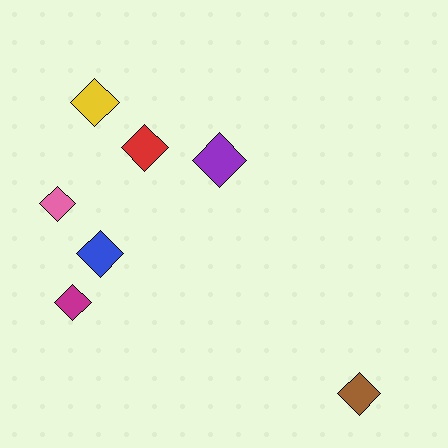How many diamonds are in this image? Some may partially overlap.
There are 7 diamonds.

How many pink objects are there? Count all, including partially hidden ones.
There is 1 pink object.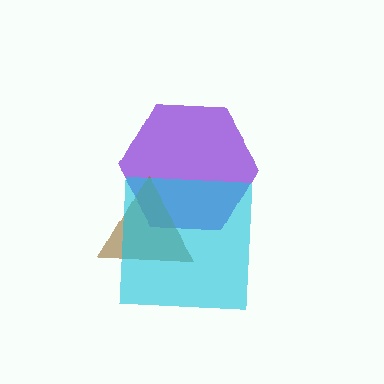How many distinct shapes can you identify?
There are 3 distinct shapes: a purple hexagon, a brown triangle, a cyan square.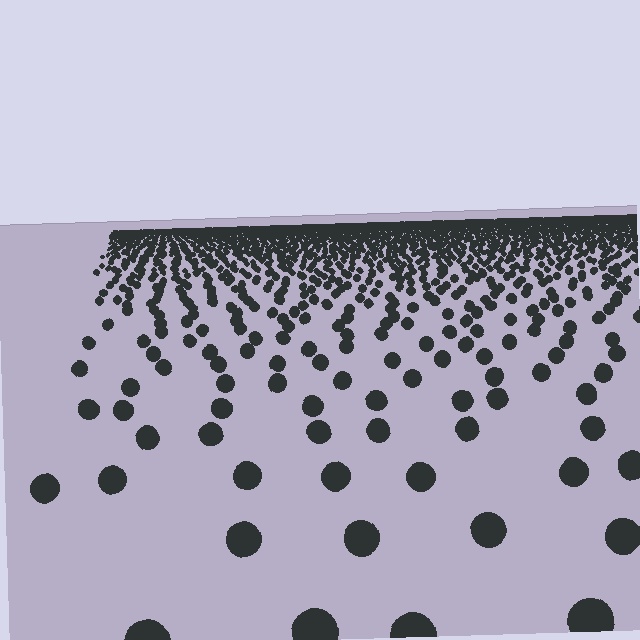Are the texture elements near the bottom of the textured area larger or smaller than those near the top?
Larger. Near the bottom, elements are closer to the viewer and appear at a bigger on-screen size.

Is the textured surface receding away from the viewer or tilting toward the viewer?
The surface is receding away from the viewer. Texture elements get smaller and denser toward the top.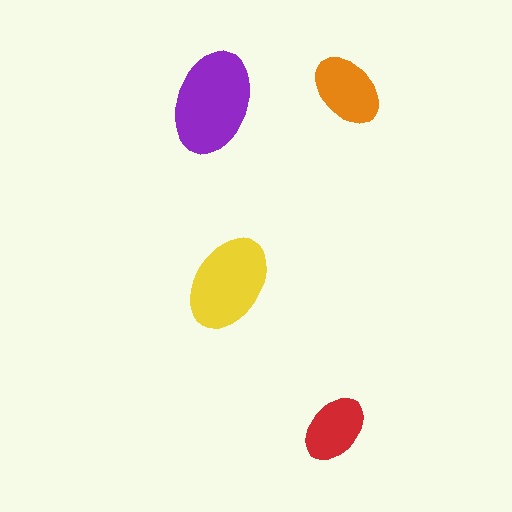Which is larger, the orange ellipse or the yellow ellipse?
The yellow one.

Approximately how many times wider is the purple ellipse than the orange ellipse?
About 1.5 times wider.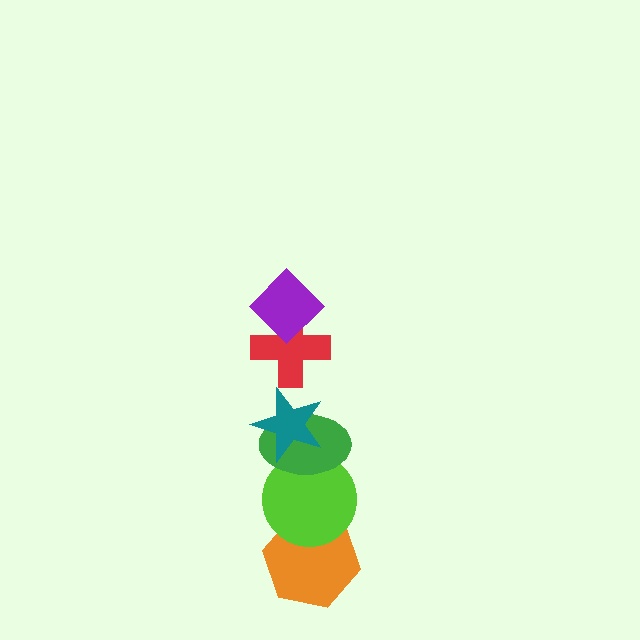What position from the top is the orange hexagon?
The orange hexagon is 6th from the top.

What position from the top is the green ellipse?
The green ellipse is 4th from the top.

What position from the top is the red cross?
The red cross is 2nd from the top.